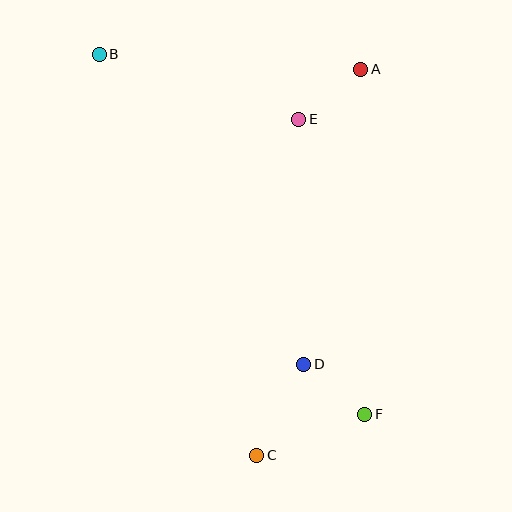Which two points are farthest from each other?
Points B and F are farthest from each other.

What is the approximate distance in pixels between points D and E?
The distance between D and E is approximately 245 pixels.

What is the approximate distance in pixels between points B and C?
The distance between B and C is approximately 431 pixels.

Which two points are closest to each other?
Points D and F are closest to each other.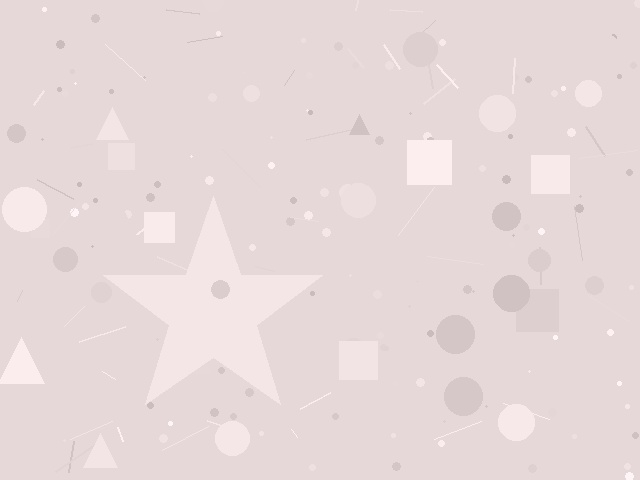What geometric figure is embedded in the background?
A star is embedded in the background.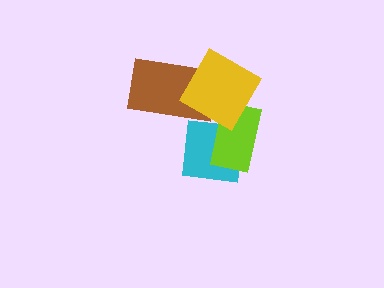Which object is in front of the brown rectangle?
The yellow diamond is in front of the brown rectangle.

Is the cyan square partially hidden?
Yes, it is partially covered by another shape.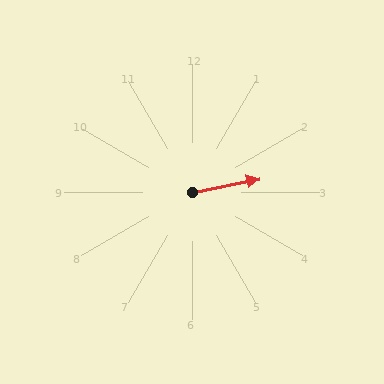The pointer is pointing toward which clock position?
Roughly 3 o'clock.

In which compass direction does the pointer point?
East.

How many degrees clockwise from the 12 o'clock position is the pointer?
Approximately 79 degrees.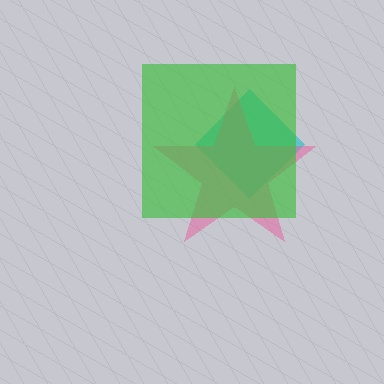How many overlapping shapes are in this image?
There are 3 overlapping shapes in the image.